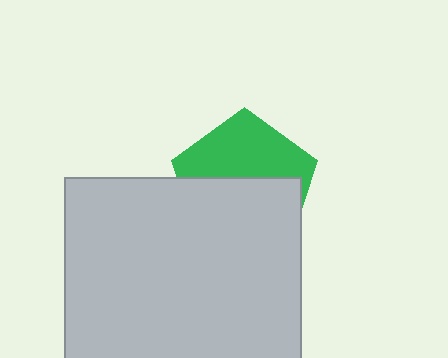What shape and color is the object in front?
The object in front is a light gray square.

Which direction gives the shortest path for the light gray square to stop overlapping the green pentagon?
Moving down gives the shortest separation.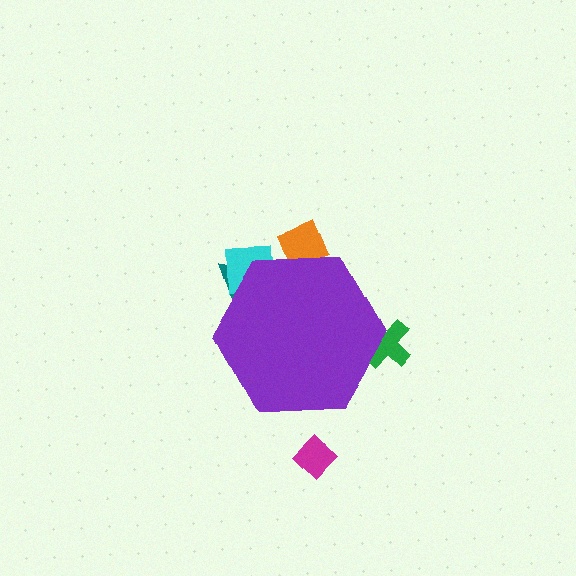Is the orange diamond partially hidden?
Yes, the orange diamond is partially hidden behind the purple hexagon.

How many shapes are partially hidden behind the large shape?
4 shapes are partially hidden.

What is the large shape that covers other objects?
A purple hexagon.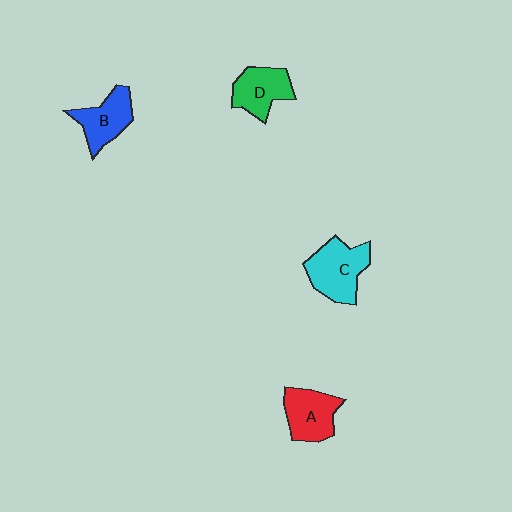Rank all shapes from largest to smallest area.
From largest to smallest: C (cyan), A (red), B (blue), D (green).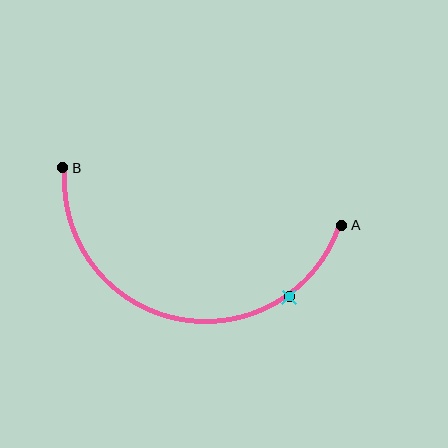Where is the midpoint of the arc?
The arc midpoint is the point on the curve farthest from the straight line joining A and B. It sits below that line.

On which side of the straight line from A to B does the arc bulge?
The arc bulges below the straight line connecting A and B.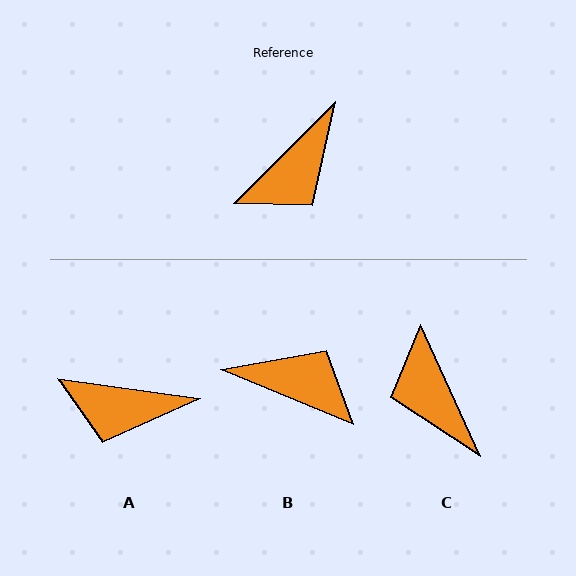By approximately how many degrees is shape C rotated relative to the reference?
Approximately 111 degrees clockwise.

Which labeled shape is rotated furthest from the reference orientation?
B, about 112 degrees away.